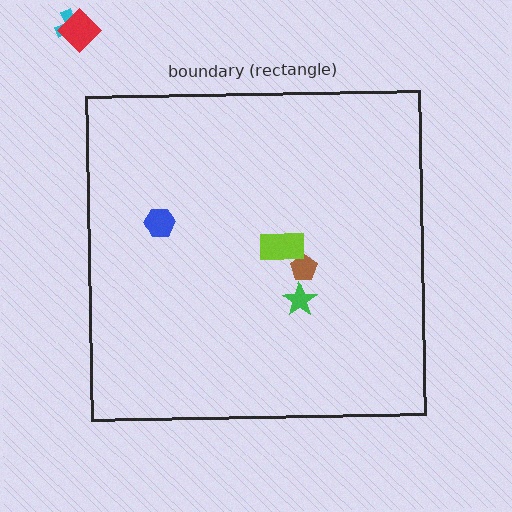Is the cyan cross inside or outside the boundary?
Outside.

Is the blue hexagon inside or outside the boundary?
Inside.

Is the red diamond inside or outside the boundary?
Outside.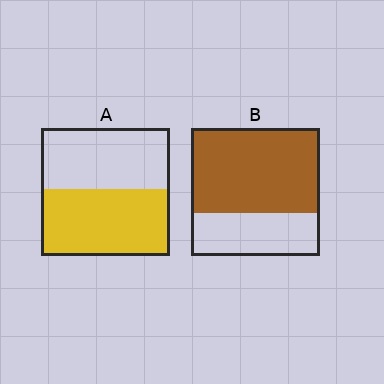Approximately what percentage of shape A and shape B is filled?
A is approximately 50% and B is approximately 65%.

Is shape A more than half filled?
Roughly half.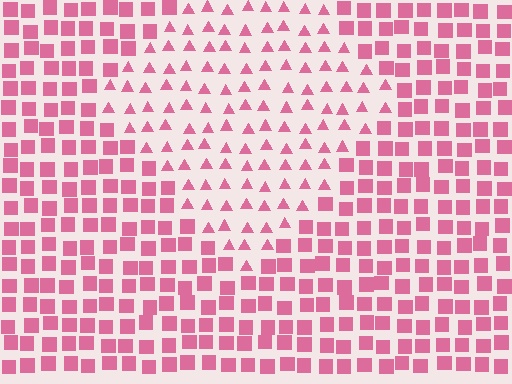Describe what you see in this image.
The image is filled with small pink elements arranged in a uniform grid. A diamond-shaped region contains triangles, while the surrounding area contains squares. The boundary is defined purely by the change in element shape.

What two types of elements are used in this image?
The image uses triangles inside the diamond region and squares outside it.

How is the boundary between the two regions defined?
The boundary is defined by a change in element shape: triangles inside vs. squares outside. All elements share the same color and spacing.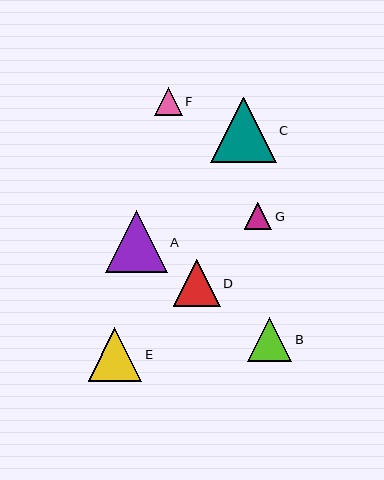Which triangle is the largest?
Triangle C is the largest with a size of approximately 66 pixels.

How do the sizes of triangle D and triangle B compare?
Triangle D and triangle B are approximately the same size.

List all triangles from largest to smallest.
From largest to smallest: C, A, E, D, B, F, G.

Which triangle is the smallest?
Triangle G is the smallest with a size of approximately 27 pixels.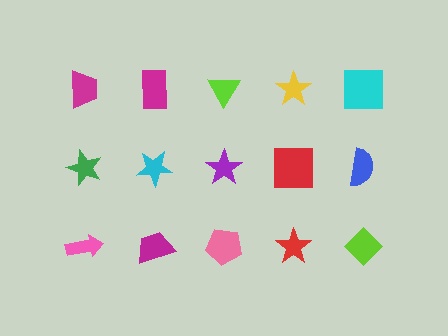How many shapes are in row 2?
5 shapes.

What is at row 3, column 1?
A pink arrow.